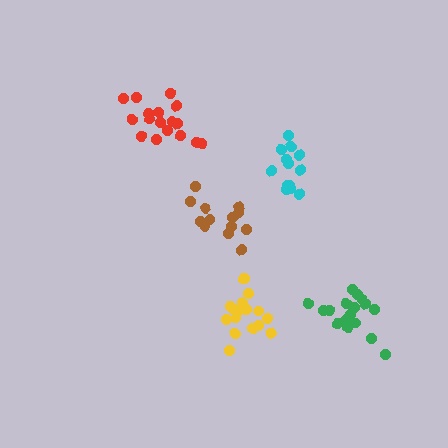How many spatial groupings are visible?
There are 5 spatial groupings.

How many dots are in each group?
Group 1: 18 dots, Group 2: 18 dots, Group 3: 13 dots, Group 4: 17 dots, Group 5: 13 dots (79 total).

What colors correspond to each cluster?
The clusters are colored: yellow, green, brown, red, cyan.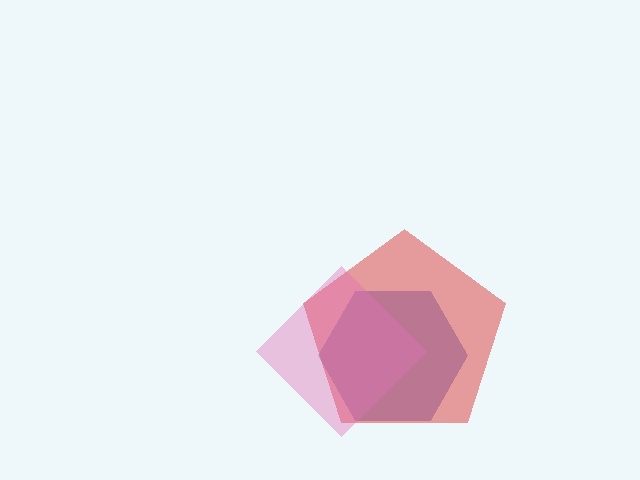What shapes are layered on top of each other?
The layered shapes are: a blue hexagon, a red pentagon, a pink diamond.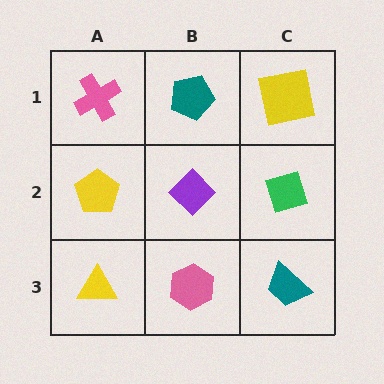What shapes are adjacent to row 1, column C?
A green diamond (row 2, column C), a teal pentagon (row 1, column B).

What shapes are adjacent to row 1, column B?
A purple diamond (row 2, column B), a pink cross (row 1, column A), a yellow square (row 1, column C).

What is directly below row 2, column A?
A yellow triangle.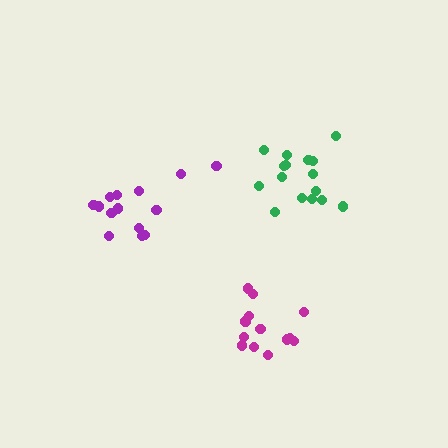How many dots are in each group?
Group 1: 16 dots, Group 2: 14 dots, Group 3: 13 dots (43 total).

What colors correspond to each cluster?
The clusters are colored: green, purple, magenta.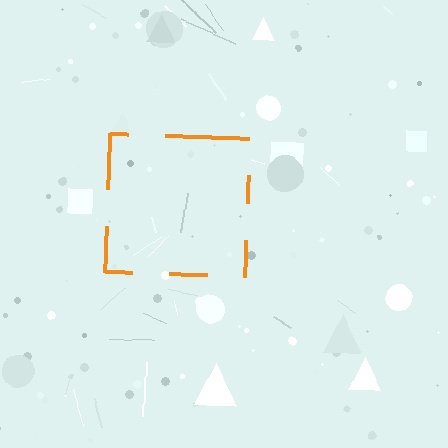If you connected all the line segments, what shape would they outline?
They would outline a square.